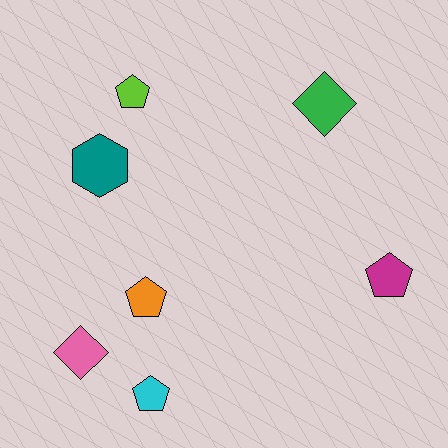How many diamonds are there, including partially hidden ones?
There are 2 diamonds.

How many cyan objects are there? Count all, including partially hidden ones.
There is 1 cyan object.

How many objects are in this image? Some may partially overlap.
There are 7 objects.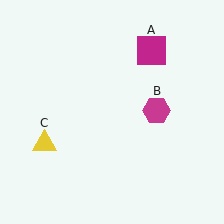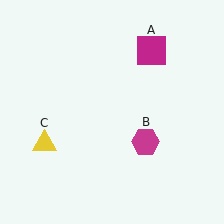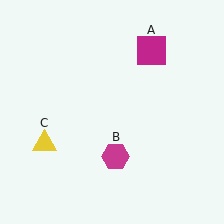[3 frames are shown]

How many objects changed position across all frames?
1 object changed position: magenta hexagon (object B).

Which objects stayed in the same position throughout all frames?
Magenta square (object A) and yellow triangle (object C) remained stationary.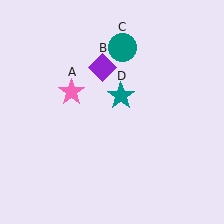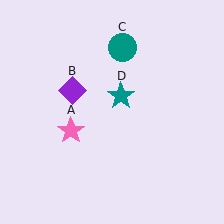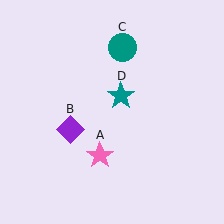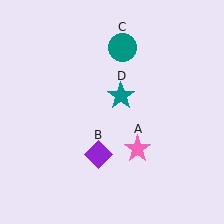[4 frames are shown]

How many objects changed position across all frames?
2 objects changed position: pink star (object A), purple diamond (object B).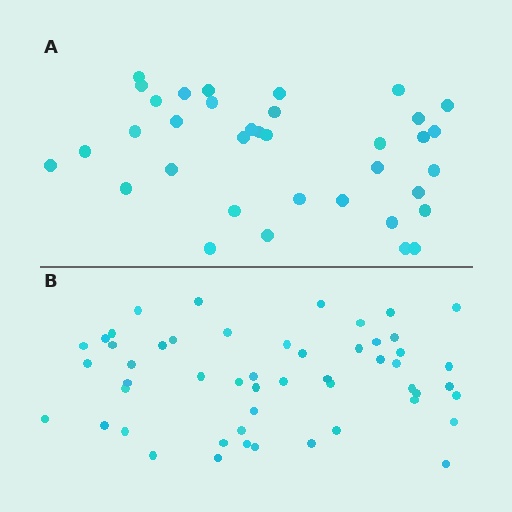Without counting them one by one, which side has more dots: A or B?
Region B (the bottom region) has more dots.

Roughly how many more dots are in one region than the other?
Region B has approximately 15 more dots than region A.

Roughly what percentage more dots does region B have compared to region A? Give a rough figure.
About 45% more.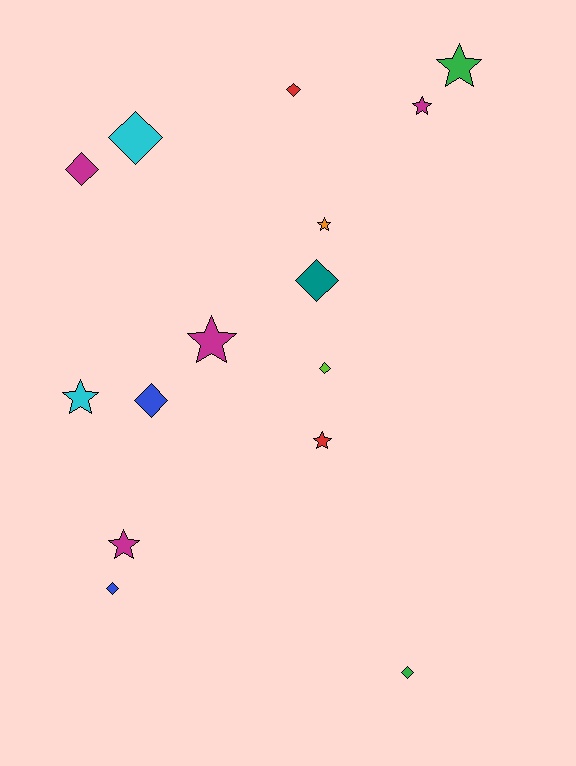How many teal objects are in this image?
There is 1 teal object.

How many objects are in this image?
There are 15 objects.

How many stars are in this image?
There are 7 stars.